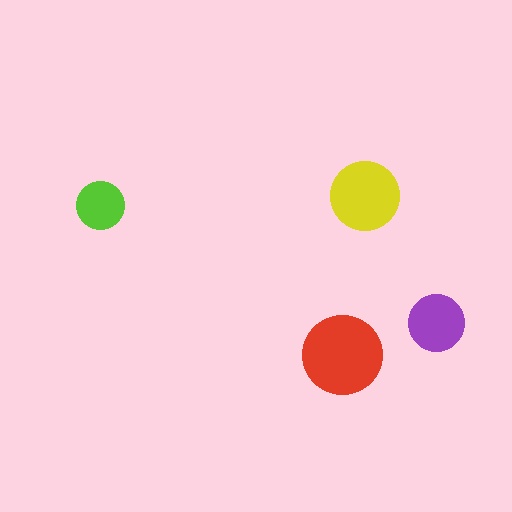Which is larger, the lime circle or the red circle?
The red one.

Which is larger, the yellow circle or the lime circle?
The yellow one.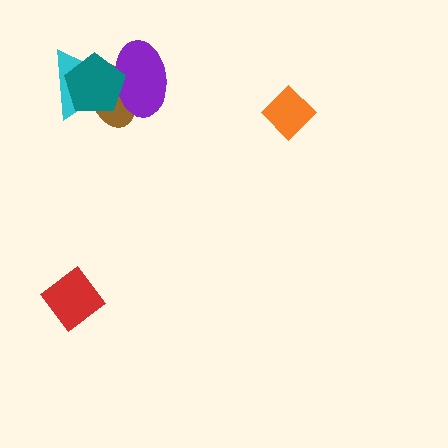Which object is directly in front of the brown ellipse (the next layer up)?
The cyan triangle is directly in front of the brown ellipse.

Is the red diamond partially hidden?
No, no other shape covers it.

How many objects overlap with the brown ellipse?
3 objects overlap with the brown ellipse.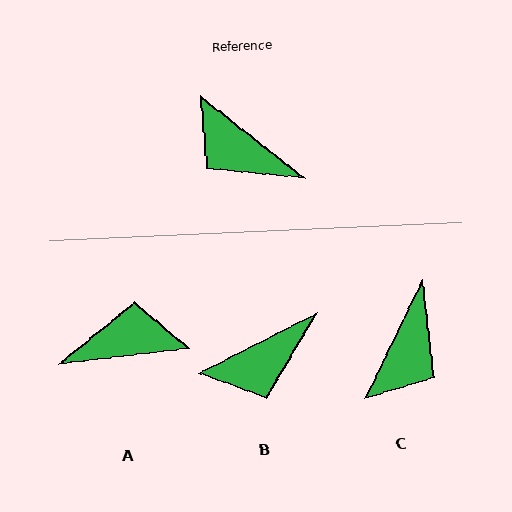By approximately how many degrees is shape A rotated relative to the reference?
Approximately 135 degrees clockwise.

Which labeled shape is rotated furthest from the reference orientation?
A, about 135 degrees away.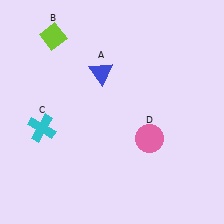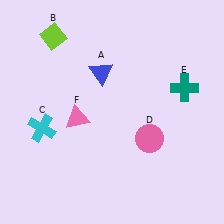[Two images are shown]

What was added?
A teal cross (E), a pink triangle (F) were added in Image 2.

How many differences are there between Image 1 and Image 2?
There are 2 differences between the two images.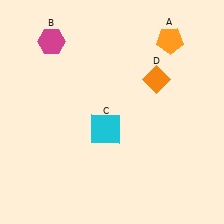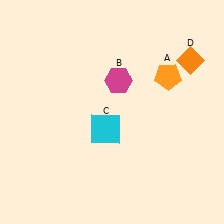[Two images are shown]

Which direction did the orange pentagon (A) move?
The orange pentagon (A) moved down.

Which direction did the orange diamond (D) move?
The orange diamond (D) moved right.